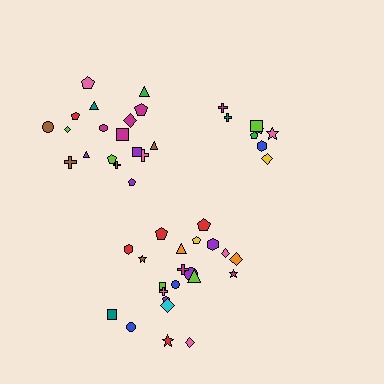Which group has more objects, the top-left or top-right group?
The top-left group.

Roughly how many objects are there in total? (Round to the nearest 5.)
Roughly 50 objects in total.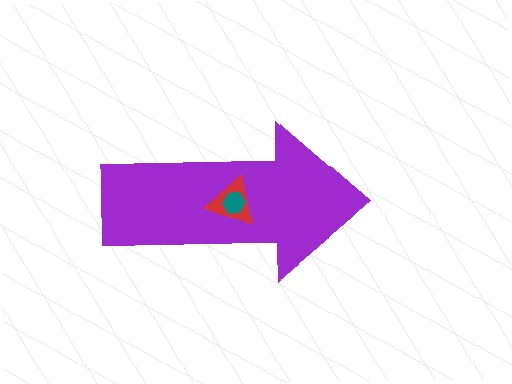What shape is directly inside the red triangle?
The teal hexagon.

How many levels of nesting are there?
3.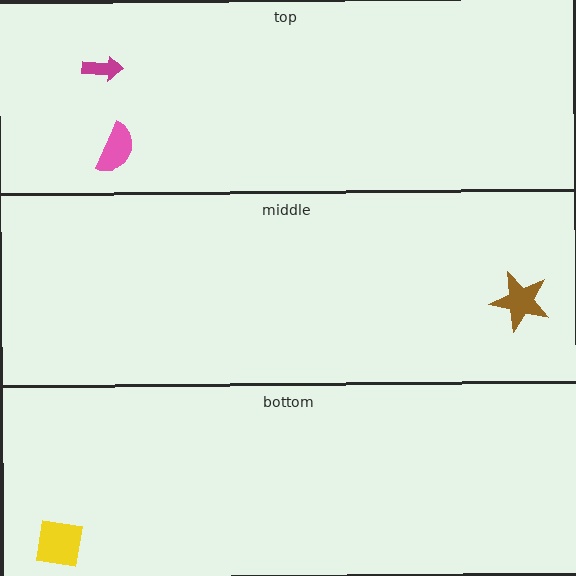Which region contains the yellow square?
The bottom region.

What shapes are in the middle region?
The brown star.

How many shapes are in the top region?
2.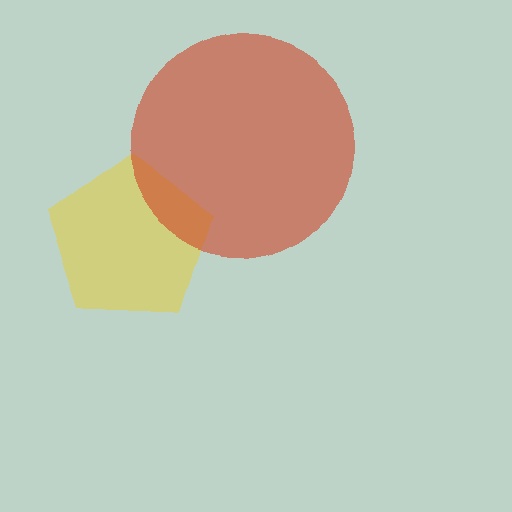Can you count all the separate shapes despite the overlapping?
Yes, there are 2 separate shapes.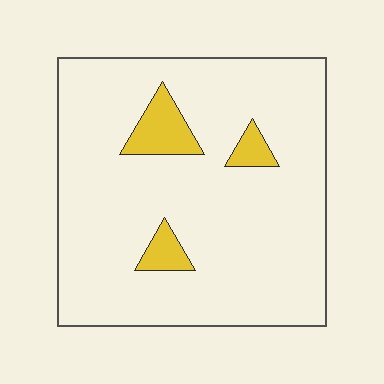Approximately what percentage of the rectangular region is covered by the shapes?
Approximately 10%.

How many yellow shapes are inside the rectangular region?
3.